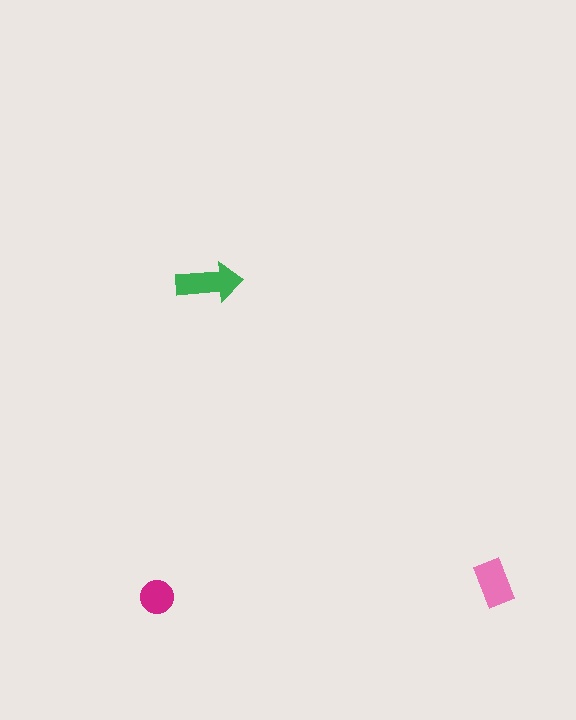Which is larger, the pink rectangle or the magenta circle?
The pink rectangle.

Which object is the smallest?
The magenta circle.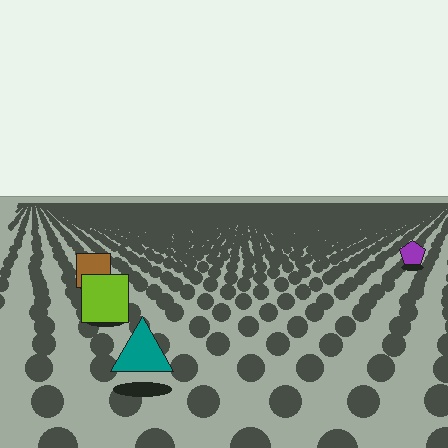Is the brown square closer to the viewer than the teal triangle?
No. The teal triangle is closer — you can tell from the texture gradient: the ground texture is coarser near it.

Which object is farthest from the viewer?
The purple pentagon is farthest from the viewer. It appears smaller and the ground texture around it is denser.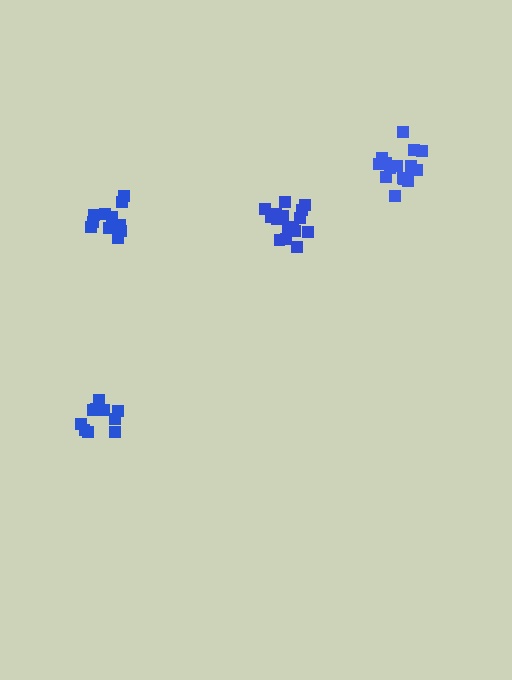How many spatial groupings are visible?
There are 4 spatial groupings.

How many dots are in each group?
Group 1: 12 dots, Group 2: 16 dots, Group 3: 12 dots, Group 4: 16 dots (56 total).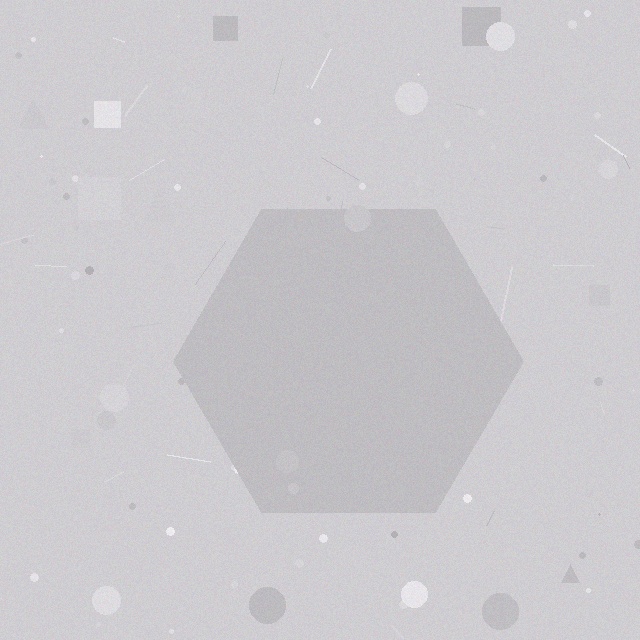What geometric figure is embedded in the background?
A hexagon is embedded in the background.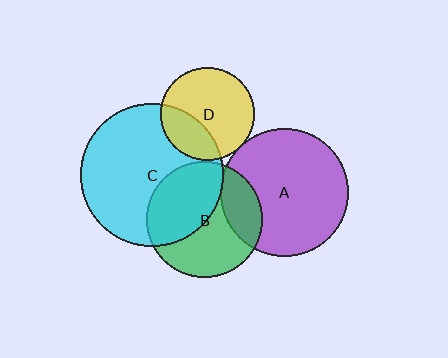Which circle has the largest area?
Circle C (cyan).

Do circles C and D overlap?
Yes.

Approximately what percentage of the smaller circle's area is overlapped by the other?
Approximately 30%.